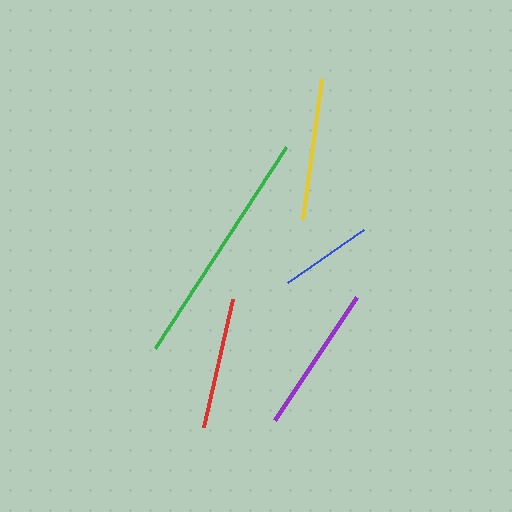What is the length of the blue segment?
The blue segment is approximately 92 pixels long.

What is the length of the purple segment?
The purple segment is approximately 147 pixels long.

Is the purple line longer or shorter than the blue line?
The purple line is longer than the blue line.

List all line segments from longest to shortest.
From longest to shortest: green, purple, yellow, red, blue.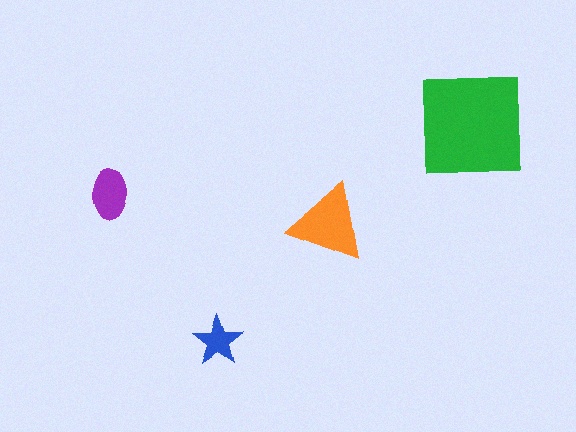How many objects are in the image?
There are 4 objects in the image.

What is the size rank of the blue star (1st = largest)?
4th.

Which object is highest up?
The green square is topmost.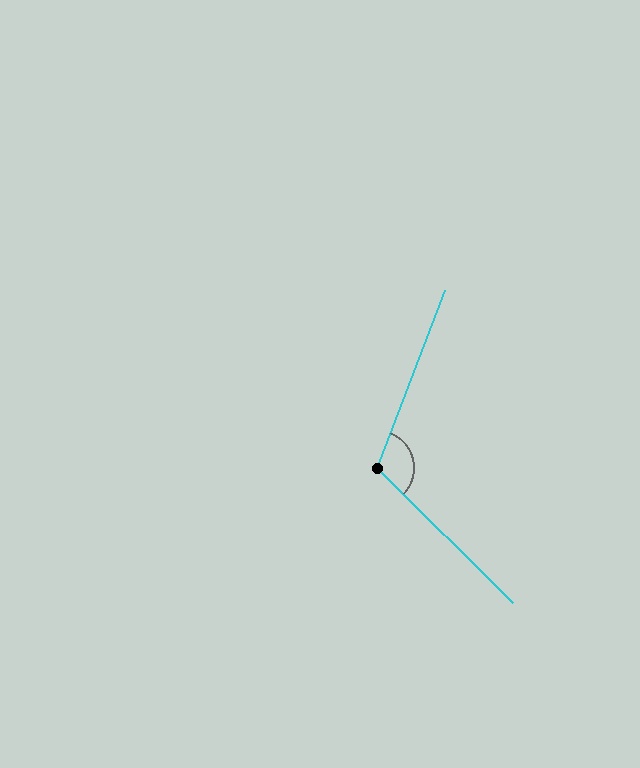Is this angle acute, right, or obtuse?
It is obtuse.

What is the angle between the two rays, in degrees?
Approximately 114 degrees.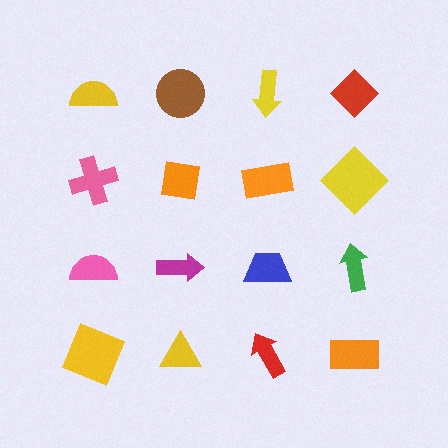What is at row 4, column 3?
A red arrow.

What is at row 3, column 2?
A magenta arrow.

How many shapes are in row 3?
4 shapes.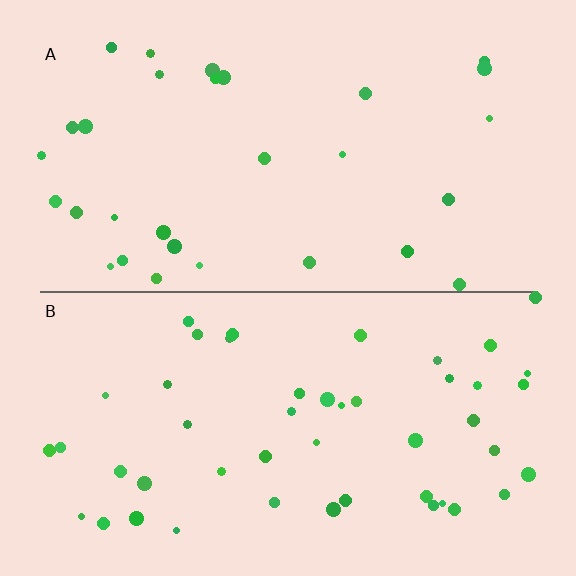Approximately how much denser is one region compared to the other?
Approximately 1.6× — region B over region A.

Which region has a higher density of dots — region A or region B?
B (the bottom).